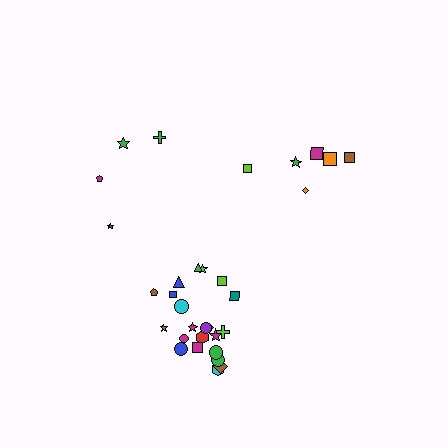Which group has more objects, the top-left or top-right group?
The top-right group.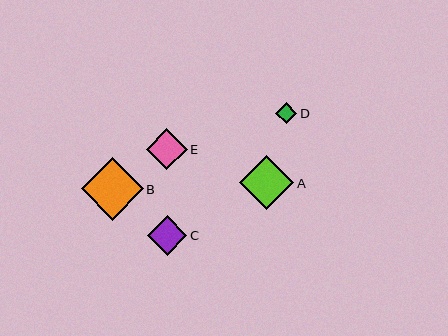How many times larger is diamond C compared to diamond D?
Diamond C is approximately 1.8 times the size of diamond D.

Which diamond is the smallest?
Diamond D is the smallest with a size of approximately 22 pixels.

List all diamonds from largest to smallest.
From largest to smallest: B, A, E, C, D.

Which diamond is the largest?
Diamond B is the largest with a size of approximately 62 pixels.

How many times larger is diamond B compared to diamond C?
Diamond B is approximately 1.6 times the size of diamond C.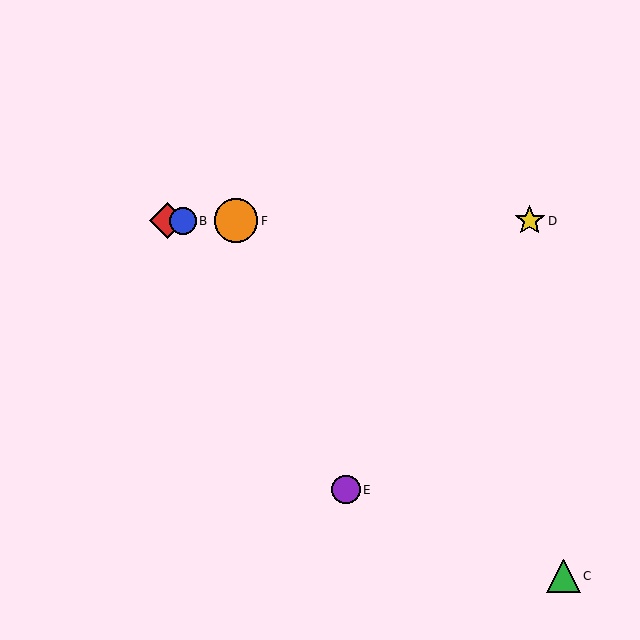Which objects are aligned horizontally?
Objects A, B, D, F are aligned horizontally.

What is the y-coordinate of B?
Object B is at y≈221.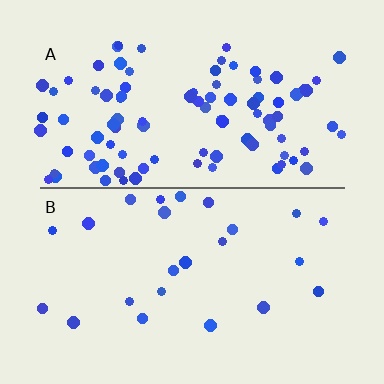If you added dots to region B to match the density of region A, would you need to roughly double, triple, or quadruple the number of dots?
Approximately quadruple.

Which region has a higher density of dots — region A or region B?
A (the top).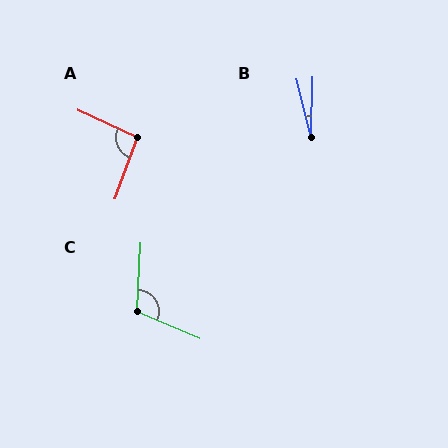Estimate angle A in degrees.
Approximately 95 degrees.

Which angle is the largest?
C, at approximately 110 degrees.